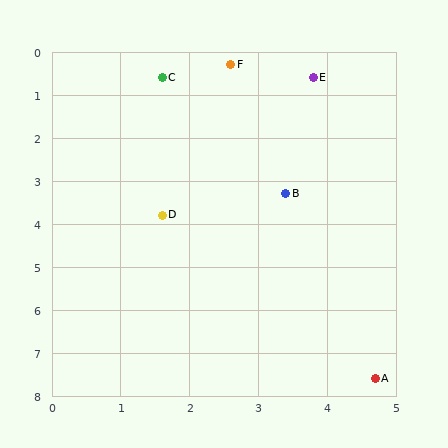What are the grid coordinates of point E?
Point E is at approximately (3.8, 0.6).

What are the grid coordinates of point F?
Point F is at approximately (2.6, 0.3).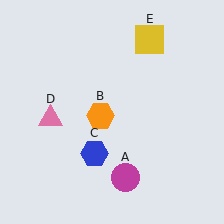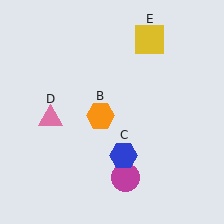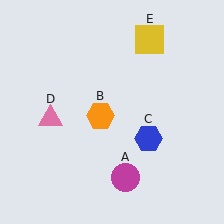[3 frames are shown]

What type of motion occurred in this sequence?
The blue hexagon (object C) rotated counterclockwise around the center of the scene.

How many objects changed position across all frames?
1 object changed position: blue hexagon (object C).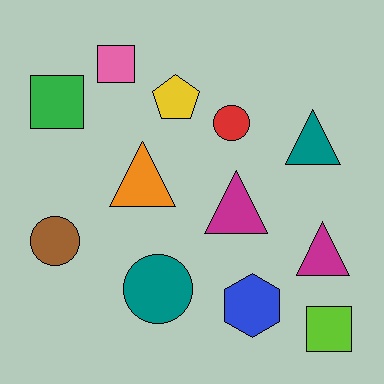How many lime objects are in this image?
There is 1 lime object.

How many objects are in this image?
There are 12 objects.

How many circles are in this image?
There are 3 circles.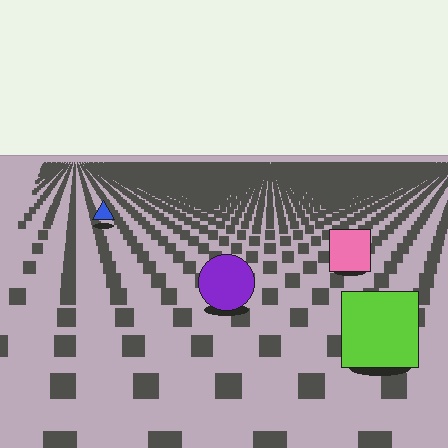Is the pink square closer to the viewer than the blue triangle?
Yes. The pink square is closer — you can tell from the texture gradient: the ground texture is coarser near it.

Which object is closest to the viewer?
The lime square is closest. The texture marks near it are larger and more spread out.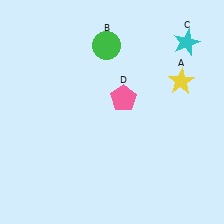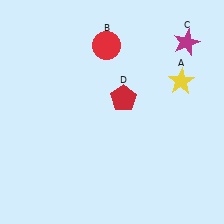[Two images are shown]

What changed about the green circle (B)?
In Image 1, B is green. In Image 2, it changed to red.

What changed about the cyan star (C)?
In Image 1, C is cyan. In Image 2, it changed to magenta.